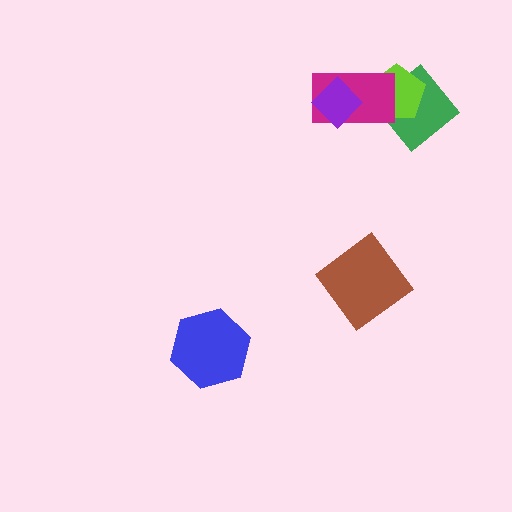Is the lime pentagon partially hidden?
Yes, it is partially covered by another shape.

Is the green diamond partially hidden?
Yes, it is partially covered by another shape.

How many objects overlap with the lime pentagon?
2 objects overlap with the lime pentagon.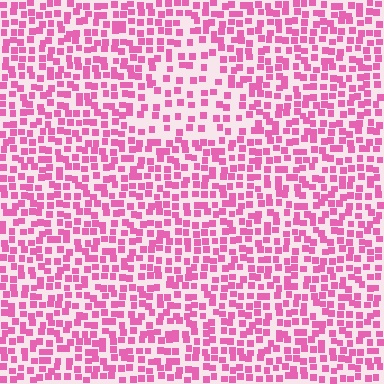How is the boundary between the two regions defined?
The boundary is defined by a change in element density (approximately 1.9x ratio). All elements are the same color, size, and shape.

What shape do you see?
I see a triangle.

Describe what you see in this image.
The image contains small pink elements arranged at two different densities. A triangle-shaped region is visible where the elements are less densely packed than the surrounding area.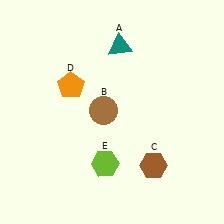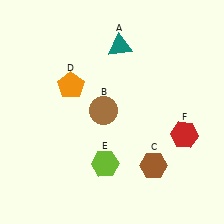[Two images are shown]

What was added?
A red hexagon (F) was added in Image 2.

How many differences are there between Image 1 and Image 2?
There is 1 difference between the two images.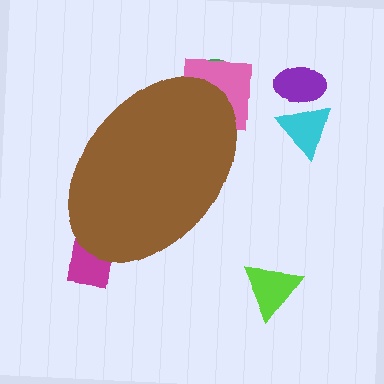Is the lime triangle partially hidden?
No, the lime triangle is fully visible.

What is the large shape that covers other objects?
A brown ellipse.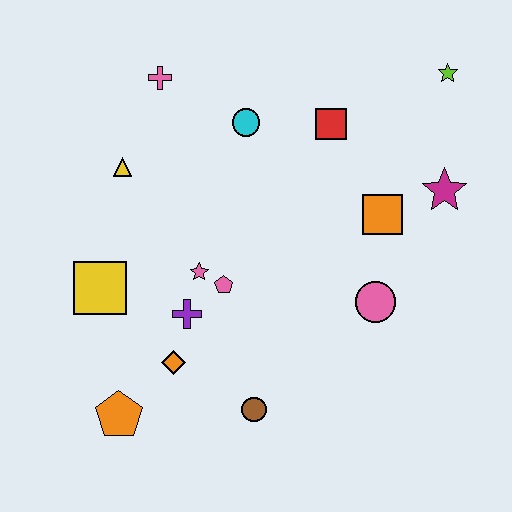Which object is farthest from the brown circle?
The lime star is farthest from the brown circle.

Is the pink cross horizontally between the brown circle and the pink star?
No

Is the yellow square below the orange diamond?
No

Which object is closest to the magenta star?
The orange square is closest to the magenta star.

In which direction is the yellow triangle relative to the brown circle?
The yellow triangle is above the brown circle.